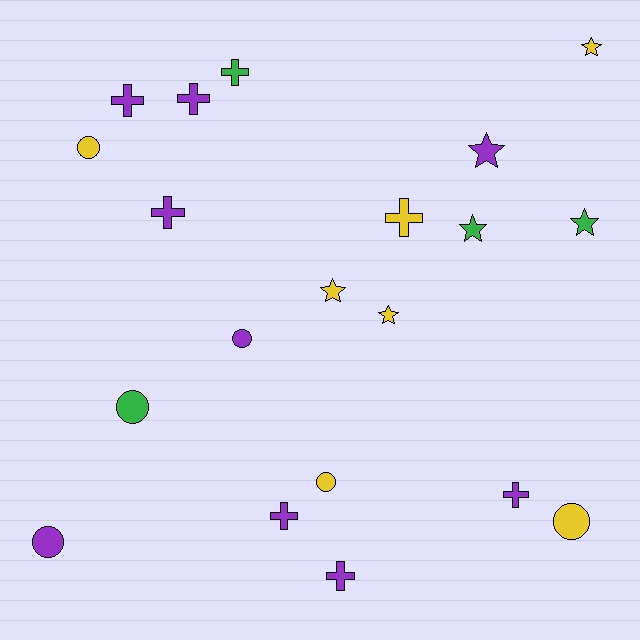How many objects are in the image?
There are 20 objects.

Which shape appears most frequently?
Cross, with 8 objects.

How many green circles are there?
There is 1 green circle.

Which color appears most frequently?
Purple, with 9 objects.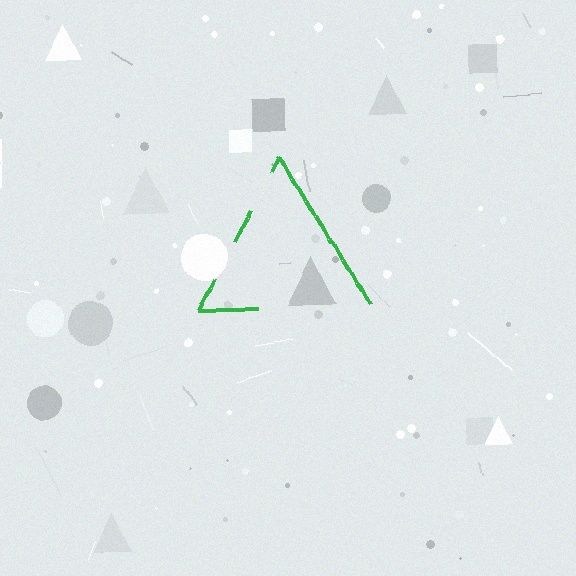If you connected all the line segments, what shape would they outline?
They would outline a triangle.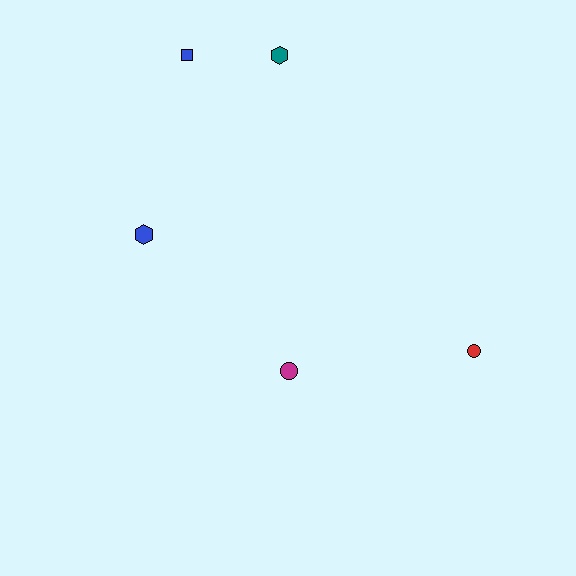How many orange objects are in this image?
There are no orange objects.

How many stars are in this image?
There are no stars.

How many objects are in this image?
There are 5 objects.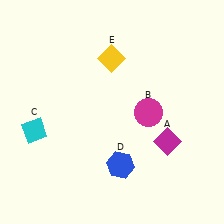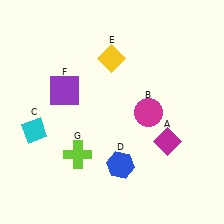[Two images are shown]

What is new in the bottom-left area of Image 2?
A lime cross (G) was added in the bottom-left area of Image 2.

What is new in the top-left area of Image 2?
A purple square (F) was added in the top-left area of Image 2.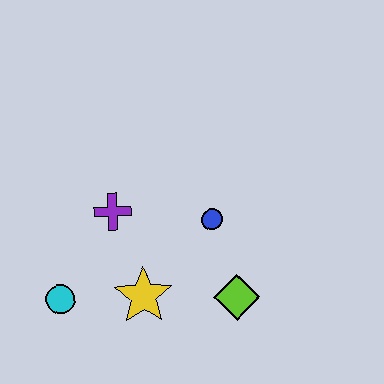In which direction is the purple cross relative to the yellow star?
The purple cross is above the yellow star.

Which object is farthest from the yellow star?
The blue circle is farthest from the yellow star.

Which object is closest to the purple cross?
The yellow star is closest to the purple cross.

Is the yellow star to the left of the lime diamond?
Yes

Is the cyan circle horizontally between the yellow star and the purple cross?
No